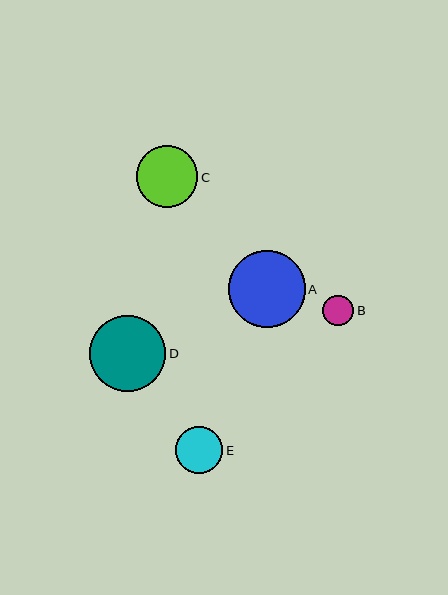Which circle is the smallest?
Circle B is the smallest with a size of approximately 31 pixels.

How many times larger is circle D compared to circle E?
Circle D is approximately 1.6 times the size of circle E.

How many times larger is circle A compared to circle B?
Circle A is approximately 2.5 times the size of circle B.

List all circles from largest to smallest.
From largest to smallest: A, D, C, E, B.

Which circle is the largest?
Circle A is the largest with a size of approximately 76 pixels.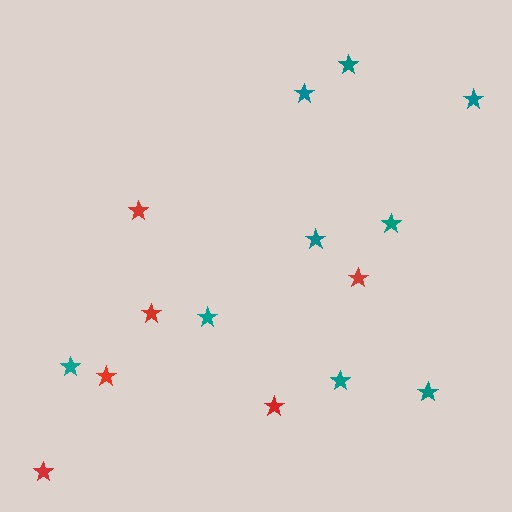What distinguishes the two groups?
There are 2 groups: one group of red stars (6) and one group of teal stars (9).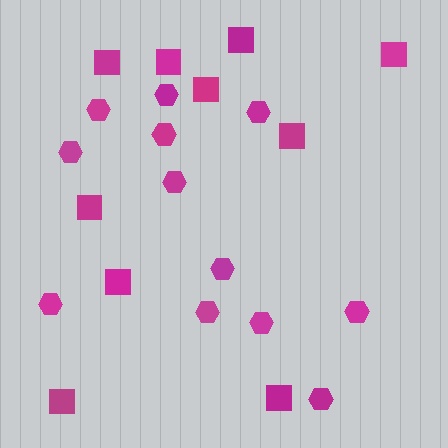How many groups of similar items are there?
There are 2 groups: one group of hexagons (12) and one group of squares (10).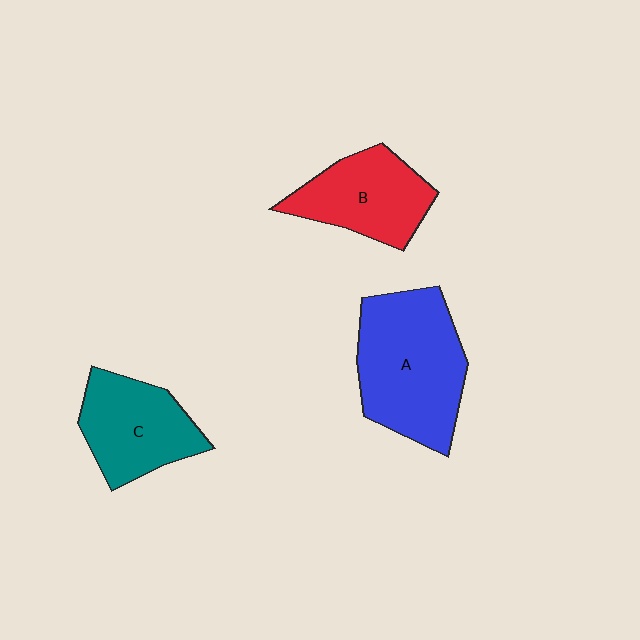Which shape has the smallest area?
Shape B (red).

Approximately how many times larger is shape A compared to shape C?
Approximately 1.4 times.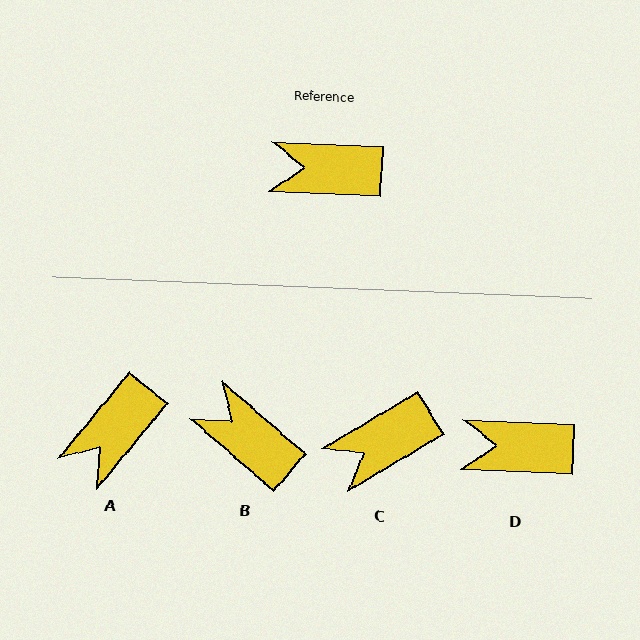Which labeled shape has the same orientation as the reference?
D.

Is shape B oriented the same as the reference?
No, it is off by about 38 degrees.